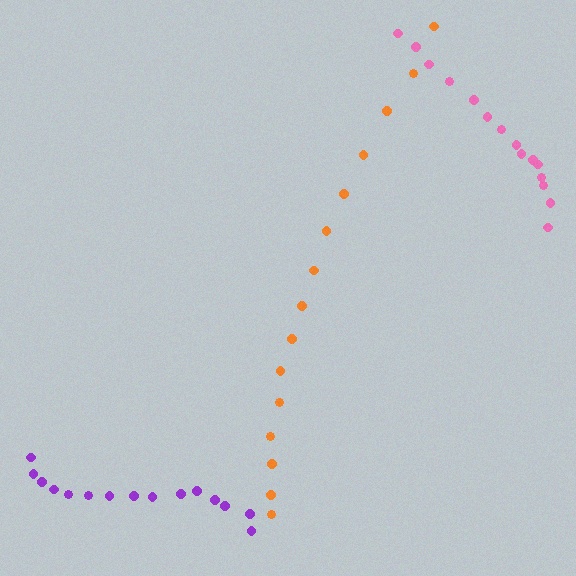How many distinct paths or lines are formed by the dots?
There are 3 distinct paths.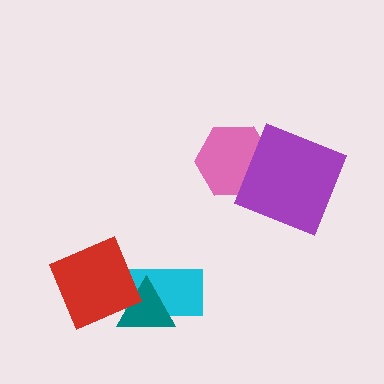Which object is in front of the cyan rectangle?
The teal triangle is in front of the cyan rectangle.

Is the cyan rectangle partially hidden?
Yes, it is partially covered by another shape.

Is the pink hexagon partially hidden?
Yes, it is partially covered by another shape.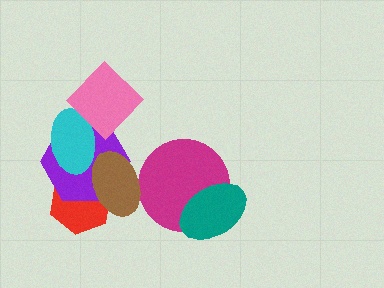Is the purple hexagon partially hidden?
Yes, it is partially covered by another shape.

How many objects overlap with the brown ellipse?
4 objects overlap with the brown ellipse.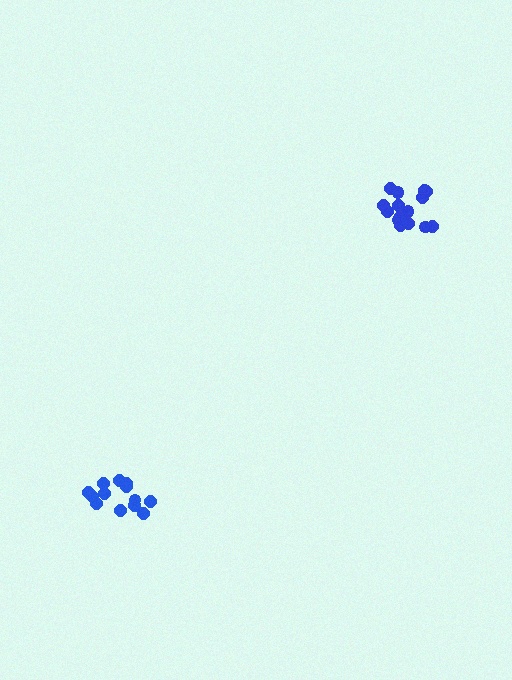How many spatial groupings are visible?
There are 2 spatial groupings.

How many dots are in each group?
Group 1: 15 dots, Group 2: 13 dots (28 total).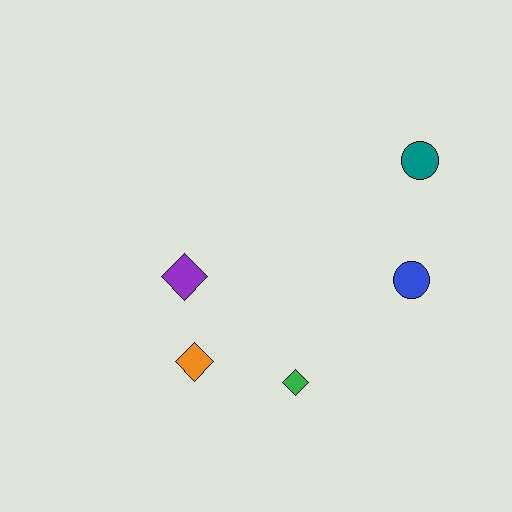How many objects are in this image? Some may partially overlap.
There are 5 objects.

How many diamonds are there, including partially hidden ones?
There are 3 diamonds.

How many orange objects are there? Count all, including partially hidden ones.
There is 1 orange object.